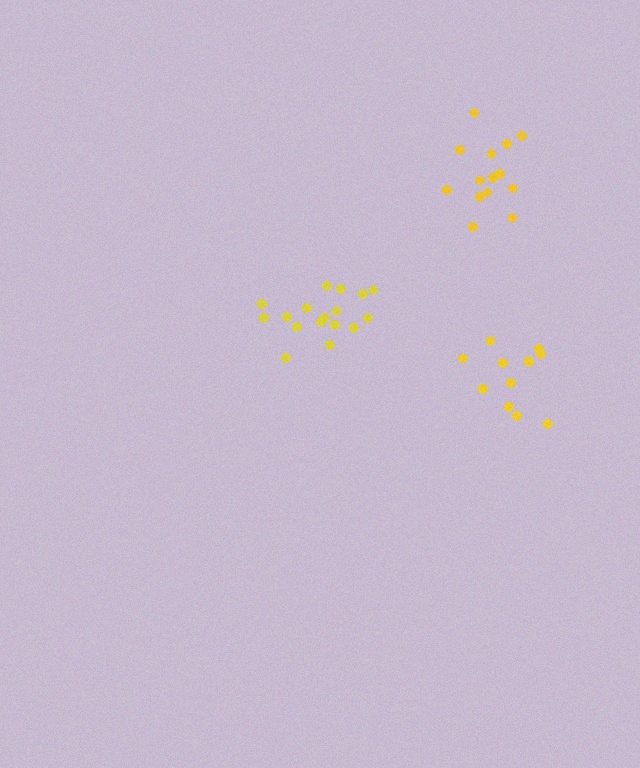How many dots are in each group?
Group 1: 17 dots, Group 2: 14 dots, Group 3: 13 dots (44 total).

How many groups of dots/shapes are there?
There are 3 groups.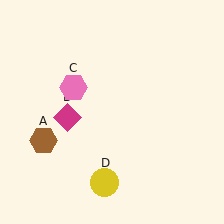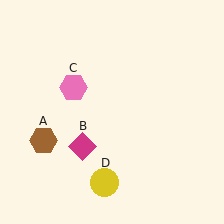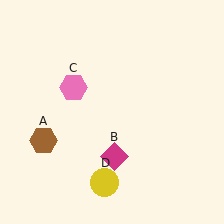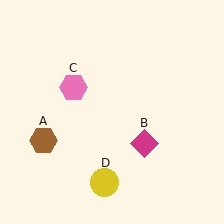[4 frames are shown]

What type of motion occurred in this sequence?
The magenta diamond (object B) rotated counterclockwise around the center of the scene.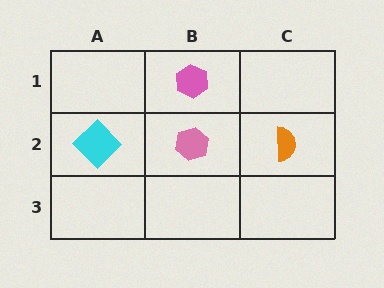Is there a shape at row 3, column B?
No, that cell is empty.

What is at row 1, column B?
A pink hexagon.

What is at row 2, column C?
An orange semicircle.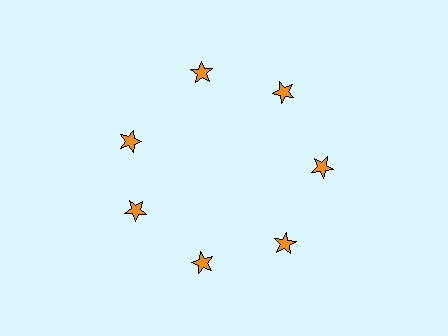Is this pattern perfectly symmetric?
No. The 7 orange stars are arranged in a ring, but one element near the 10 o'clock position is rotated out of alignment along the ring, breaking the 7-fold rotational symmetry.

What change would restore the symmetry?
The symmetry would be restored by rotating it back into even spacing with its neighbors so that all 7 stars sit at equal angles and equal distance from the center.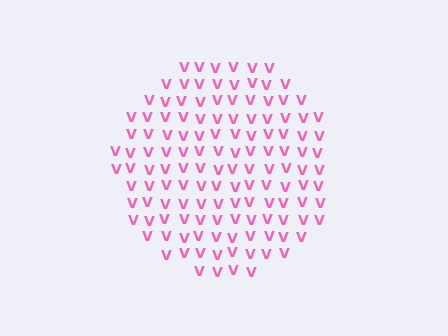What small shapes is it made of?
It is made of small letter V's.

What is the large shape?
The large shape is a circle.